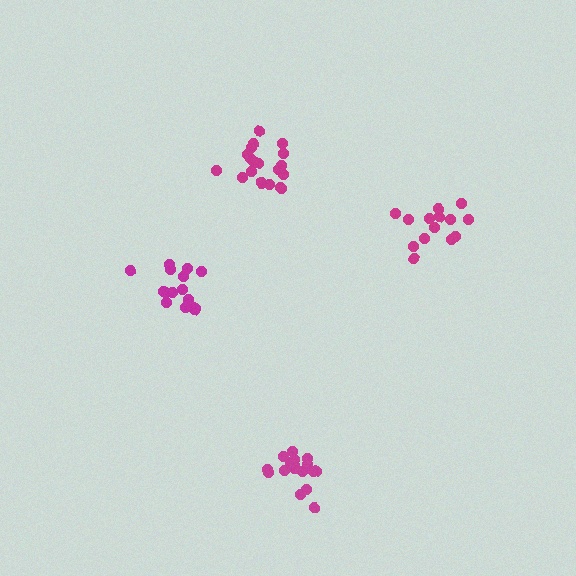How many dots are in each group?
Group 1: 14 dots, Group 2: 15 dots, Group 3: 18 dots, Group 4: 20 dots (67 total).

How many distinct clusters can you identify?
There are 4 distinct clusters.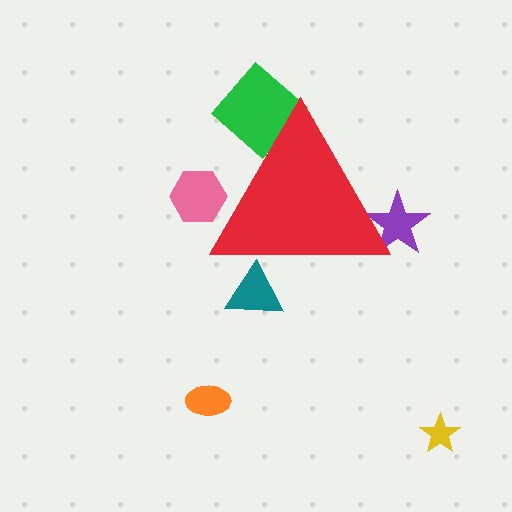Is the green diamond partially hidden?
Yes, the green diamond is partially hidden behind the red triangle.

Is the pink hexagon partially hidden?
Yes, the pink hexagon is partially hidden behind the red triangle.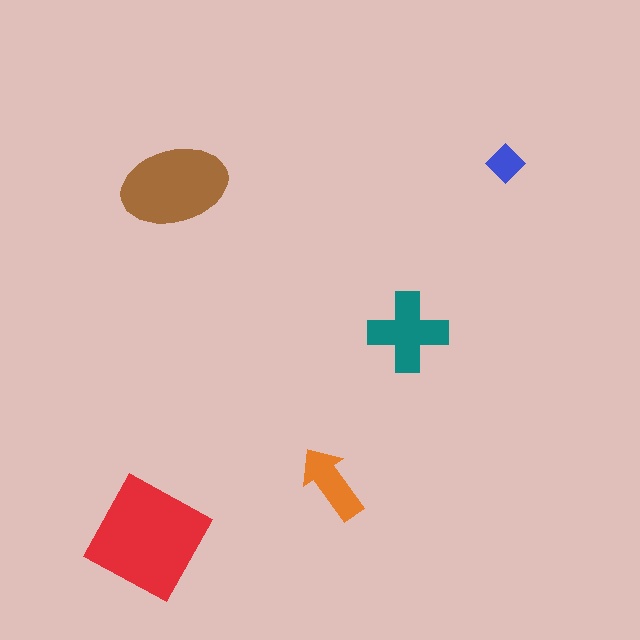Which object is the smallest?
The blue diamond.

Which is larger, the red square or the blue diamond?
The red square.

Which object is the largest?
The red square.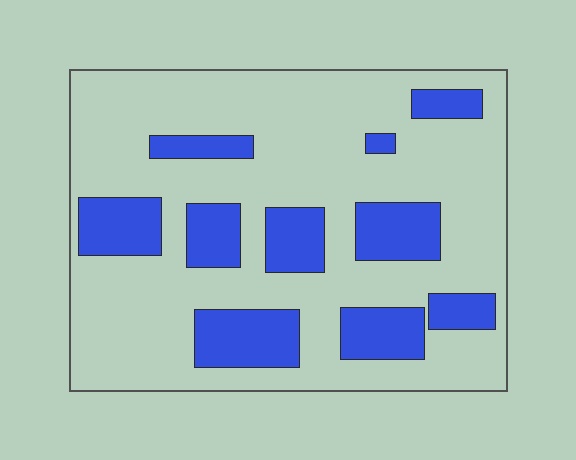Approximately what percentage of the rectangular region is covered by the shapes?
Approximately 25%.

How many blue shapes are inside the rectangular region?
10.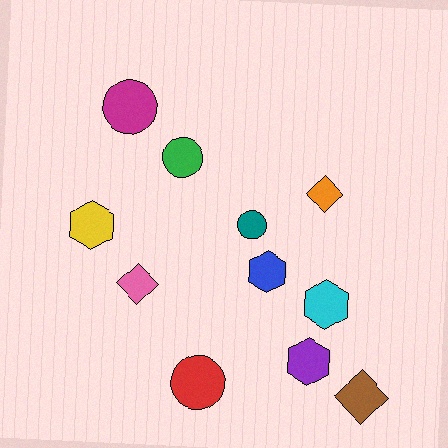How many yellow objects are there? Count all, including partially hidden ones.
There is 1 yellow object.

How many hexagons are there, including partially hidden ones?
There are 4 hexagons.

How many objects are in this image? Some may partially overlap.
There are 11 objects.